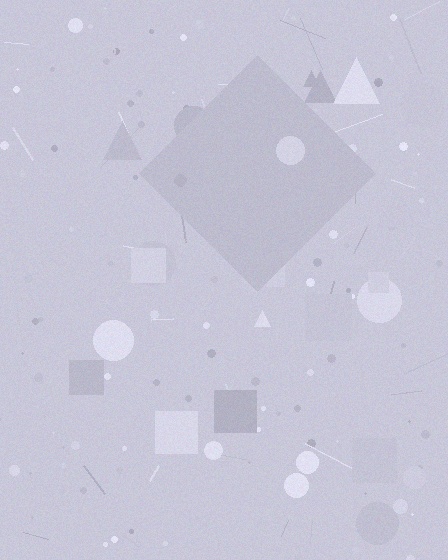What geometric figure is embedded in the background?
A diamond is embedded in the background.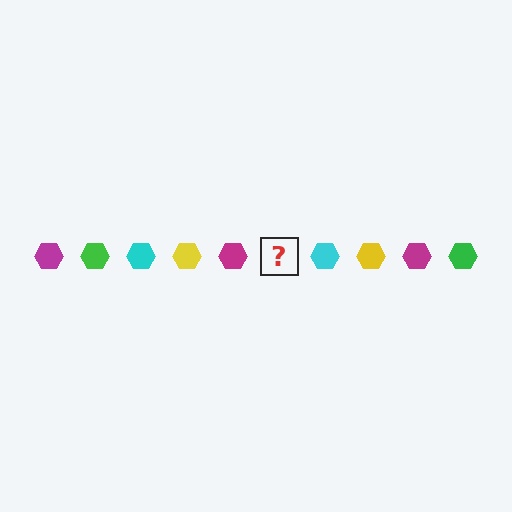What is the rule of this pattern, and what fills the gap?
The rule is that the pattern cycles through magenta, green, cyan, yellow hexagons. The gap should be filled with a green hexagon.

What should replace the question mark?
The question mark should be replaced with a green hexagon.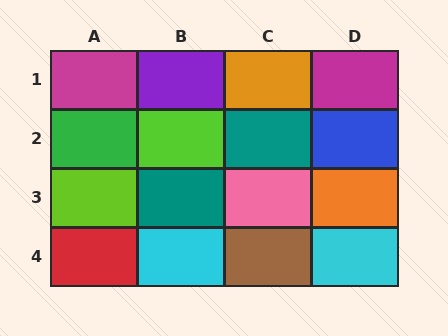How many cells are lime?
2 cells are lime.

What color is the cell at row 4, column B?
Cyan.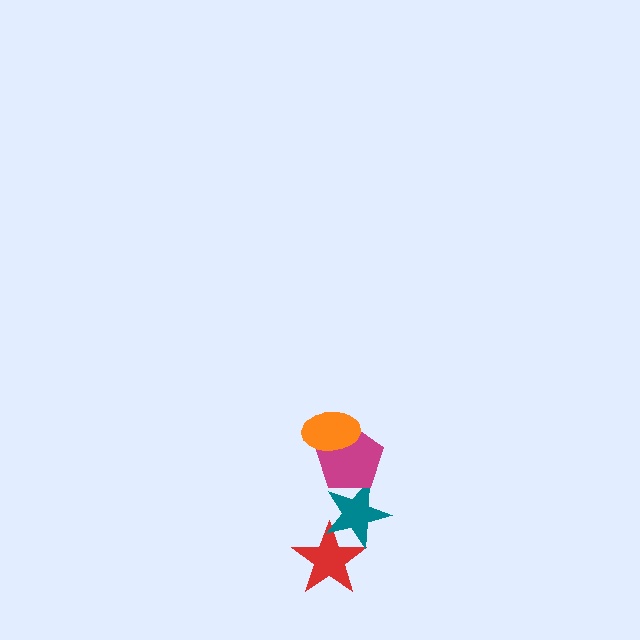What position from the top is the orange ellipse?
The orange ellipse is 1st from the top.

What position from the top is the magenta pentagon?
The magenta pentagon is 2nd from the top.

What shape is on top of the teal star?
The magenta pentagon is on top of the teal star.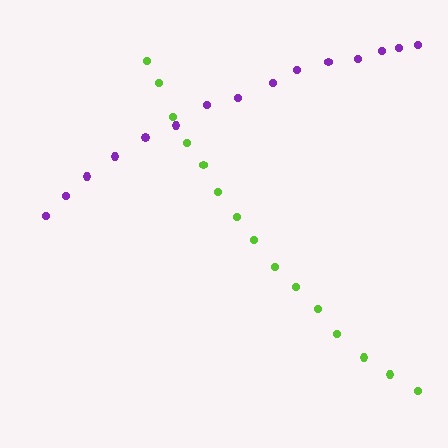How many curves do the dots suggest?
There are 2 distinct paths.